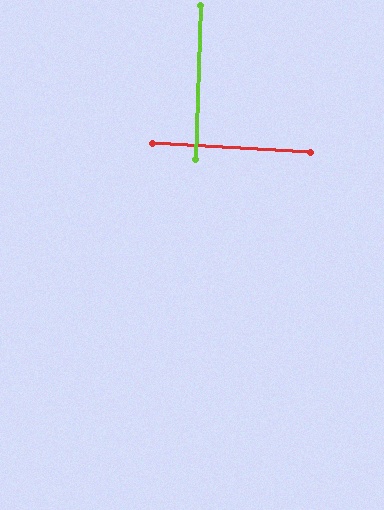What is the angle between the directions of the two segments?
Approximately 89 degrees.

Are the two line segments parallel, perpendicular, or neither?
Perpendicular — they meet at approximately 89°.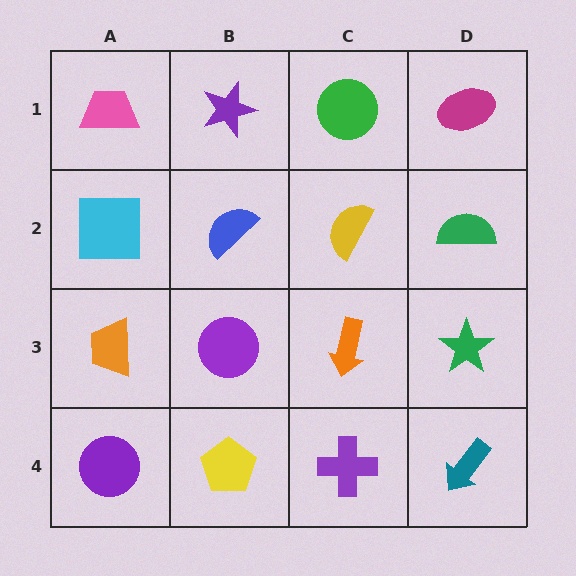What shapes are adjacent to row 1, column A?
A cyan square (row 2, column A), a purple star (row 1, column B).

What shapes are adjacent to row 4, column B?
A purple circle (row 3, column B), a purple circle (row 4, column A), a purple cross (row 4, column C).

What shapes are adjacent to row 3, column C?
A yellow semicircle (row 2, column C), a purple cross (row 4, column C), a purple circle (row 3, column B), a green star (row 3, column D).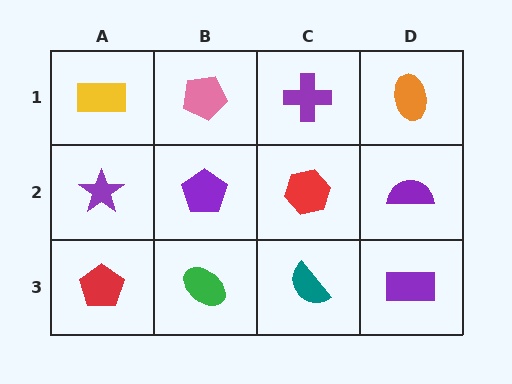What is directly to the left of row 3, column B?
A red pentagon.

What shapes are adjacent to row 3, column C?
A red hexagon (row 2, column C), a green ellipse (row 3, column B), a purple rectangle (row 3, column D).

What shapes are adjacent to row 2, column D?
An orange ellipse (row 1, column D), a purple rectangle (row 3, column D), a red hexagon (row 2, column C).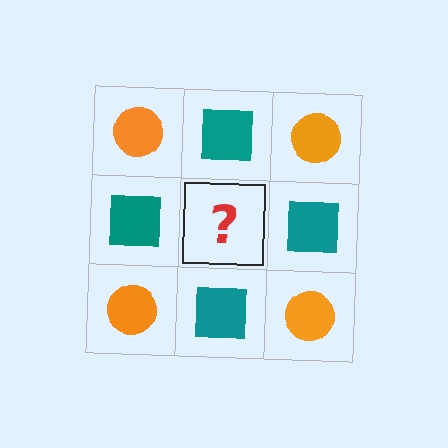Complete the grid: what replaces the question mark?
The question mark should be replaced with an orange circle.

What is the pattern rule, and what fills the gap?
The rule is that it alternates orange circle and teal square in a checkerboard pattern. The gap should be filled with an orange circle.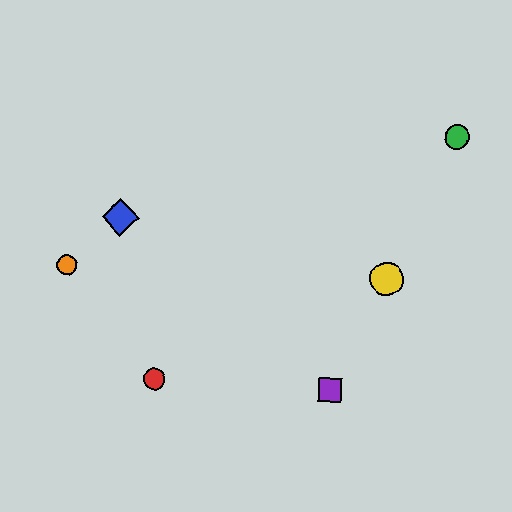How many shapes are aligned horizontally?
2 shapes (the yellow circle, the orange circle) are aligned horizontally.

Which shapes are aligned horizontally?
The yellow circle, the orange circle are aligned horizontally.